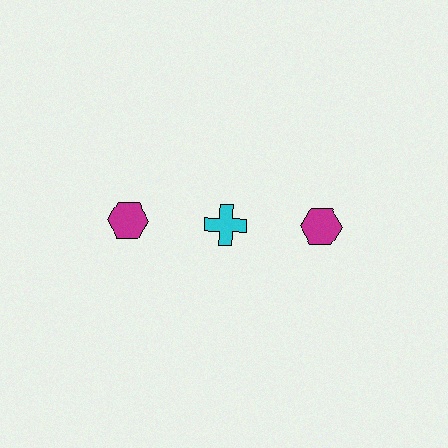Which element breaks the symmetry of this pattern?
The cyan cross in the top row, second from left column breaks the symmetry. All other shapes are magenta hexagons.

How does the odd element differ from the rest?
It differs in both color (cyan instead of magenta) and shape (cross instead of hexagon).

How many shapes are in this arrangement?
There are 3 shapes arranged in a grid pattern.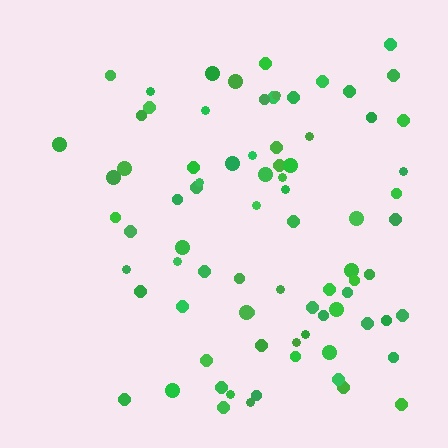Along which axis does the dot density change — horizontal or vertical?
Horizontal.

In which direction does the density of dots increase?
From left to right, with the right side densest.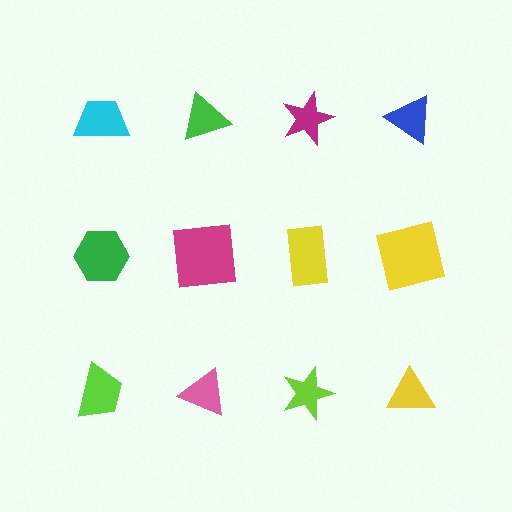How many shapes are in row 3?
4 shapes.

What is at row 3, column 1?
A lime trapezoid.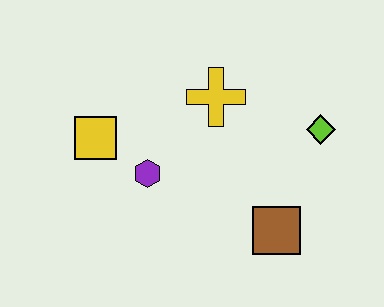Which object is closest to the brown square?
The lime diamond is closest to the brown square.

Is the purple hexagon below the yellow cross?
Yes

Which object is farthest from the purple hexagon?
The lime diamond is farthest from the purple hexagon.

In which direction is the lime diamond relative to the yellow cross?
The lime diamond is to the right of the yellow cross.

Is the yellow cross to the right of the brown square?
No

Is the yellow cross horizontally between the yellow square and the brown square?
Yes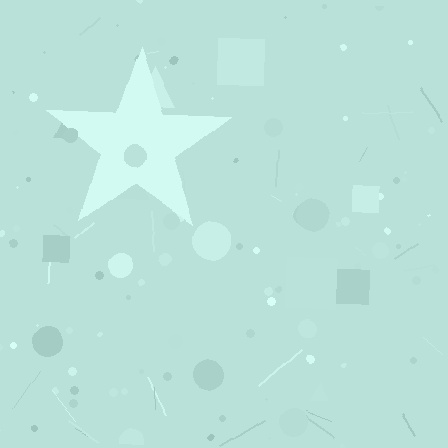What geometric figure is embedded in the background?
A star is embedded in the background.